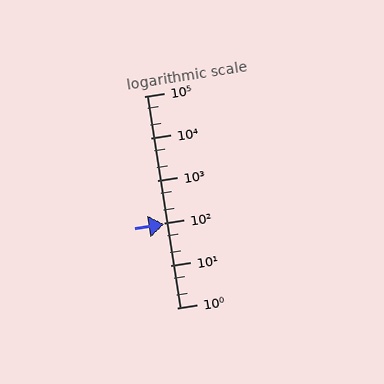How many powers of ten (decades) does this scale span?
The scale spans 5 decades, from 1 to 100000.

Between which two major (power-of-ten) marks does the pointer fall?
The pointer is between 10 and 100.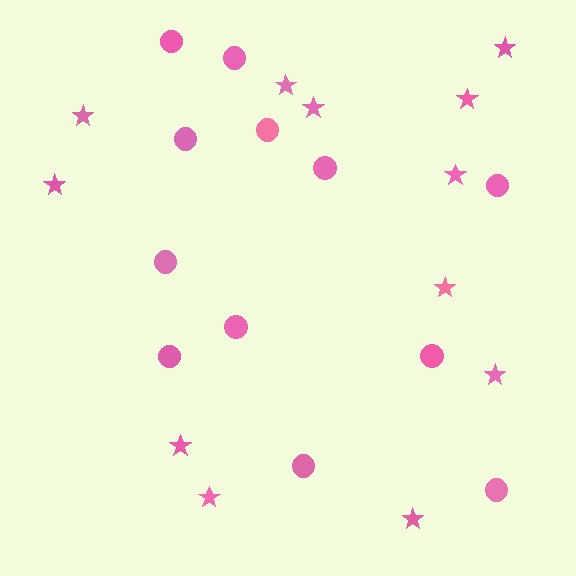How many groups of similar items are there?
There are 2 groups: one group of circles (12) and one group of stars (12).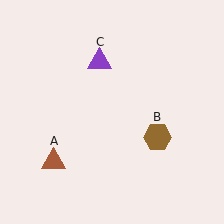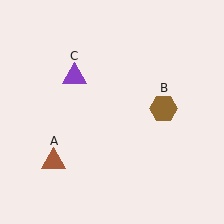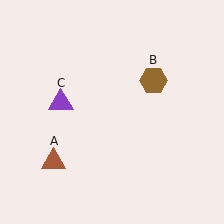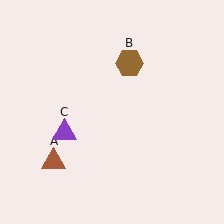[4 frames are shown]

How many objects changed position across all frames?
2 objects changed position: brown hexagon (object B), purple triangle (object C).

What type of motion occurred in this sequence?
The brown hexagon (object B), purple triangle (object C) rotated counterclockwise around the center of the scene.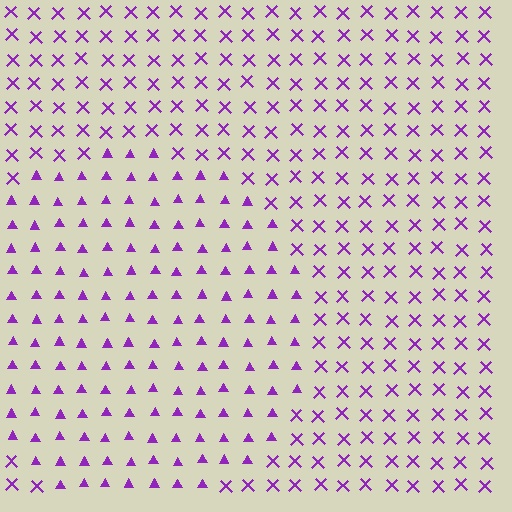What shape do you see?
I see a circle.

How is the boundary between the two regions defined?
The boundary is defined by a change in element shape: triangles inside vs. X marks outside. All elements share the same color and spacing.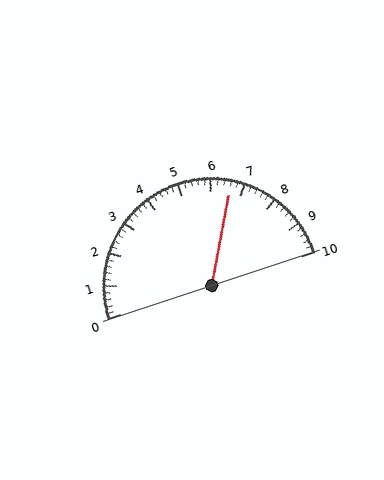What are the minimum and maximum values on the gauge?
The gauge ranges from 0 to 10.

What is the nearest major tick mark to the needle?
The nearest major tick mark is 7.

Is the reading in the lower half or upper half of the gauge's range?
The reading is in the upper half of the range (0 to 10).